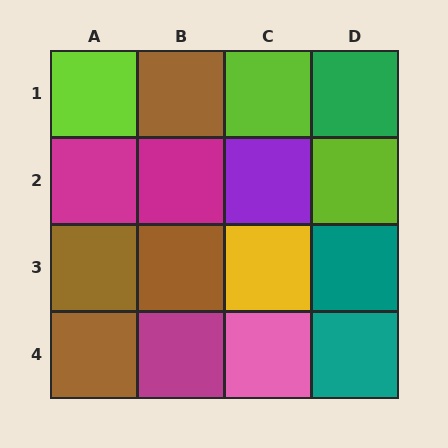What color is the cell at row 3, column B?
Brown.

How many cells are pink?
1 cell is pink.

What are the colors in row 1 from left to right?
Lime, brown, lime, green.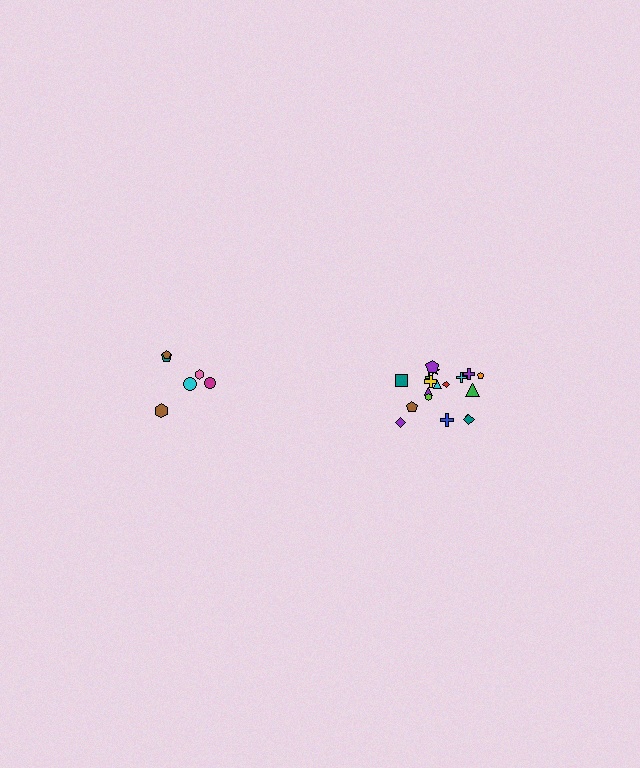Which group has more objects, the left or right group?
The right group.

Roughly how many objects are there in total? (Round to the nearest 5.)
Roughly 25 objects in total.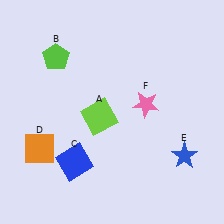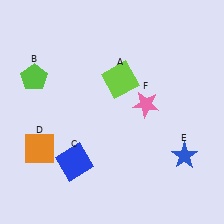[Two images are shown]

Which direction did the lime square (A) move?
The lime square (A) moved up.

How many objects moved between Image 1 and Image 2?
2 objects moved between the two images.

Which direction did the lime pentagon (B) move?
The lime pentagon (B) moved left.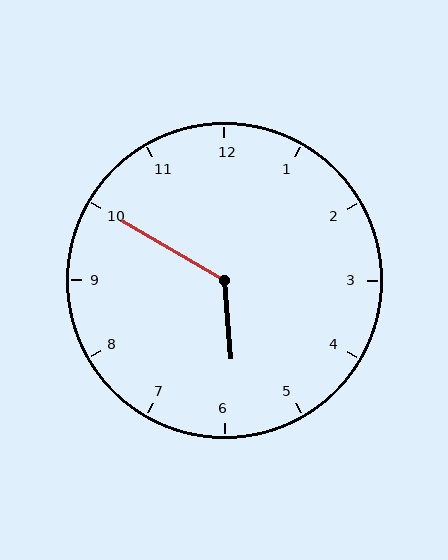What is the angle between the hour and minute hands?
Approximately 125 degrees.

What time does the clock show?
5:50.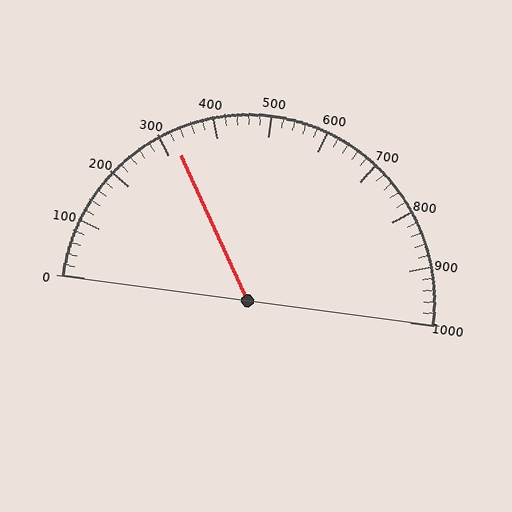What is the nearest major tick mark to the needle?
The nearest major tick mark is 300.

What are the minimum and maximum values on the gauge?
The gauge ranges from 0 to 1000.